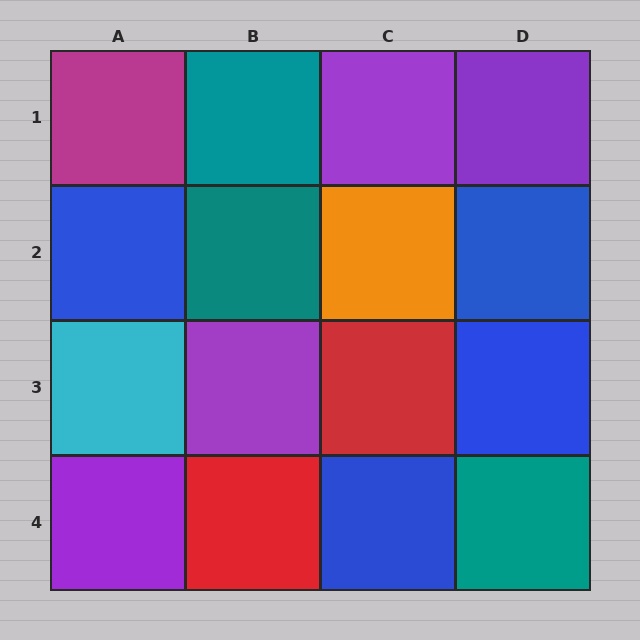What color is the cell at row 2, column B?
Teal.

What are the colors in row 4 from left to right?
Purple, red, blue, teal.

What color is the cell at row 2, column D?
Blue.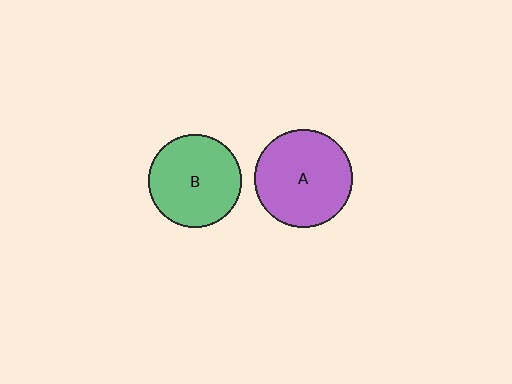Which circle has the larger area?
Circle A (purple).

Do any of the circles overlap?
No, none of the circles overlap.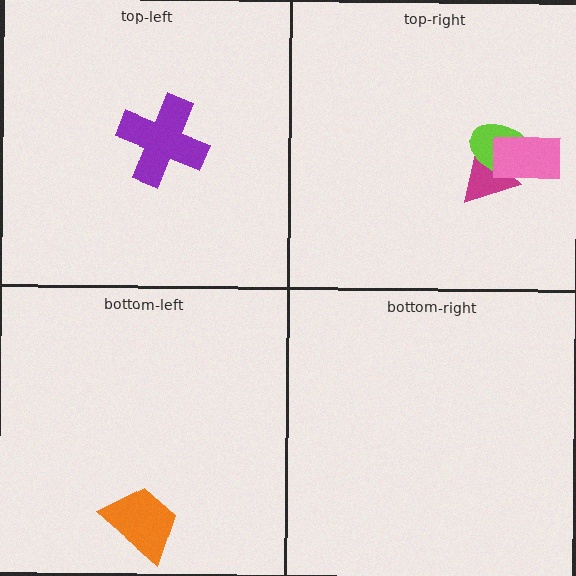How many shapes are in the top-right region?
3.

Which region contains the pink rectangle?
The top-right region.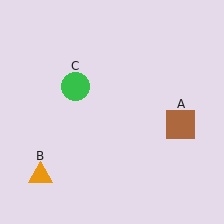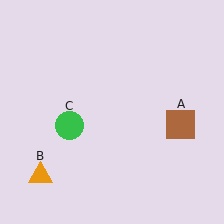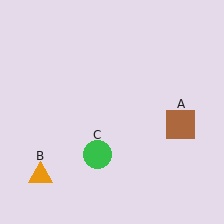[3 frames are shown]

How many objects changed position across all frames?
1 object changed position: green circle (object C).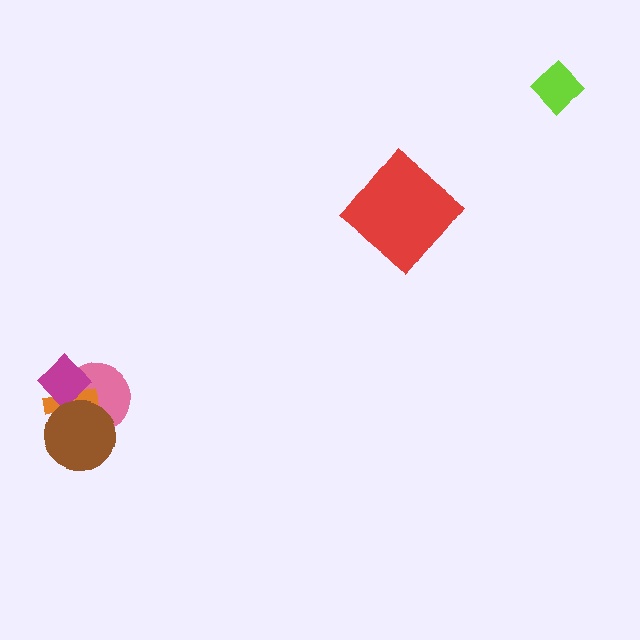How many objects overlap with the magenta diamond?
3 objects overlap with the magenta diamond.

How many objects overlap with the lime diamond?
0 objects overlap with the lime diamond.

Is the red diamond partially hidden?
No, no other shape covers it.